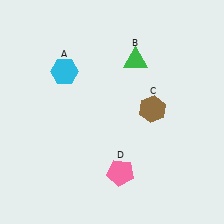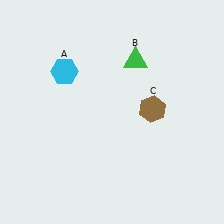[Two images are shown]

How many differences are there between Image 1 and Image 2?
There is 1 difference between the two images.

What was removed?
The pink pentagon (D) was removed in Image 2.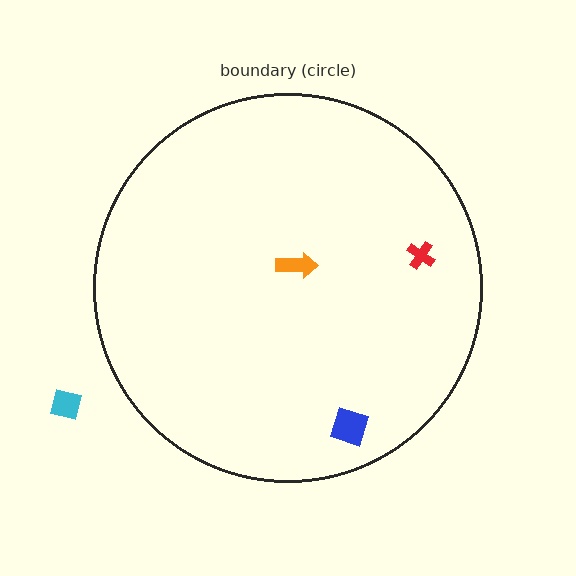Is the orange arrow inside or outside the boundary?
Inside.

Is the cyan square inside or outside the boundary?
Outside.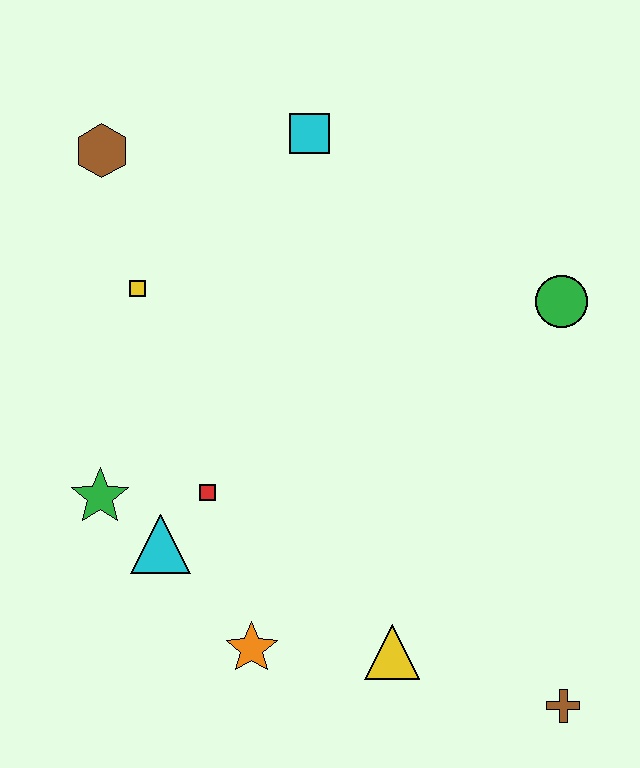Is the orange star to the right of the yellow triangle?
No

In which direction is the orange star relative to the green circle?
The orange star is below the green circle.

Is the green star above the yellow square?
No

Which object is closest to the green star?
The cyan triangle is closest to the green star.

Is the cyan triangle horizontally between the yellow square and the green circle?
Yes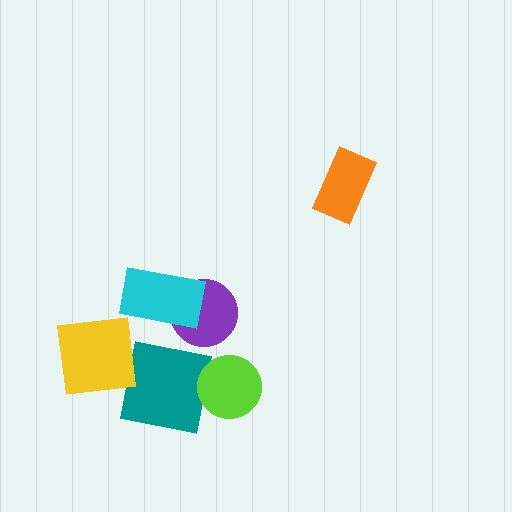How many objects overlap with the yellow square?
1 object overlaps with the yellow square.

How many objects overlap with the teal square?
2 objects overlap with the teal square.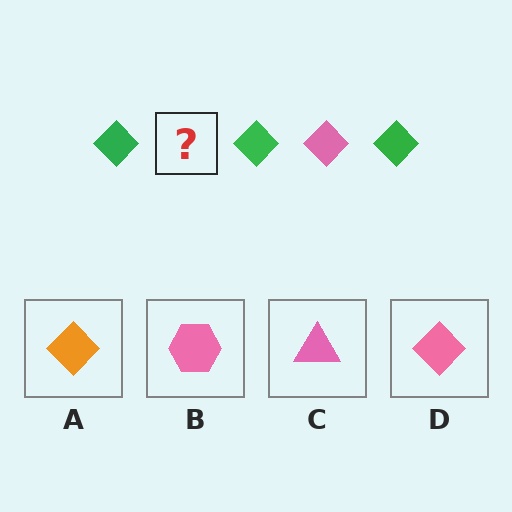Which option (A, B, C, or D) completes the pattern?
D.